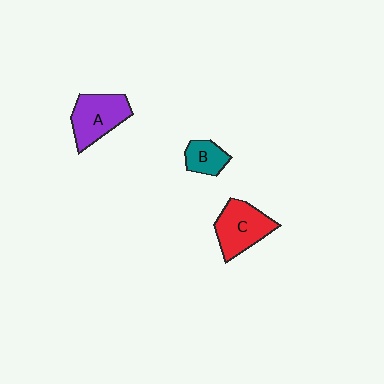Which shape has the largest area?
Shape C (red).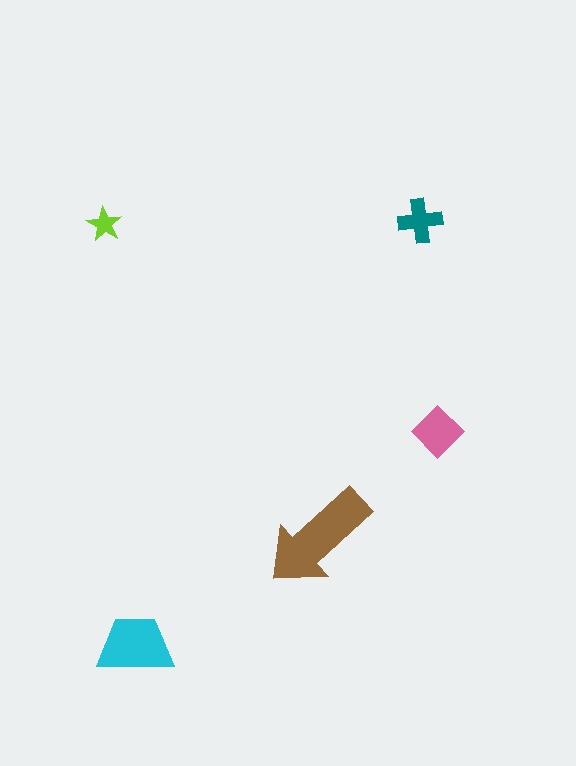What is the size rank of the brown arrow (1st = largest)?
1st.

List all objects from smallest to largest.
The lime star, the teal cross, the pink diamond, the cyan trapezoid, the brown arrow.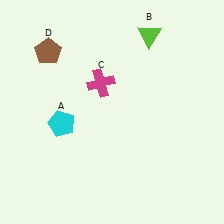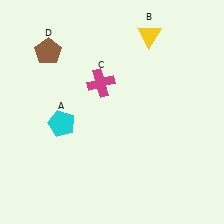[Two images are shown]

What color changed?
The triangle (B) changed from lime in Image 1 to yellow in Image 2.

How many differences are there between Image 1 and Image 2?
There is 1 difference between the two images.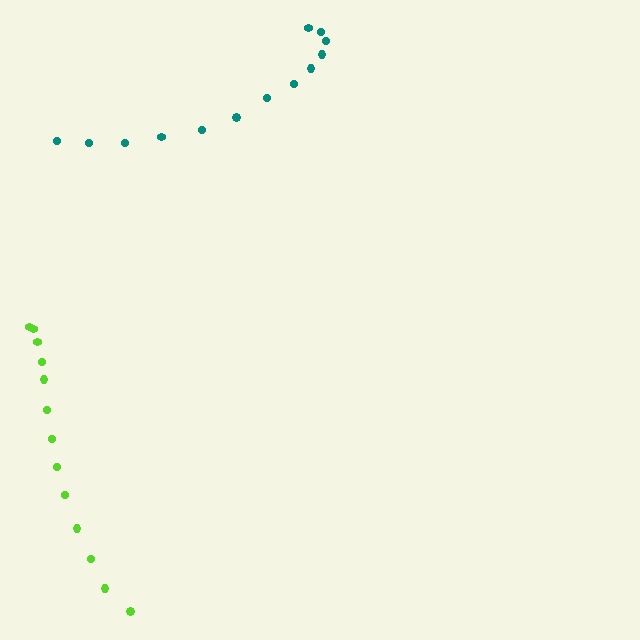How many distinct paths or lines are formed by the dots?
There are 2 distinct paths.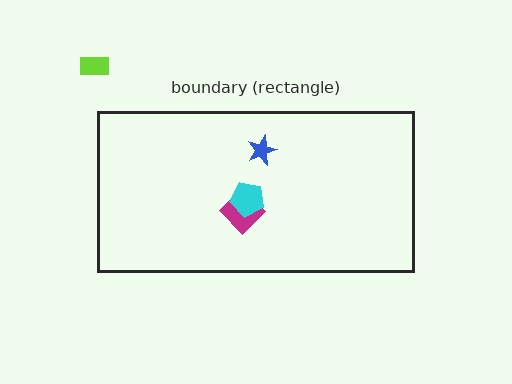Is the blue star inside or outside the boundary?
Inside.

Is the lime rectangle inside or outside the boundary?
Outside.